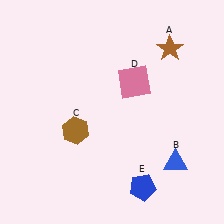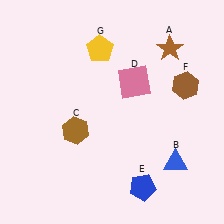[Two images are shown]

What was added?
A brown hexagon (F), a yellow pentagon (G) were added in Image 2.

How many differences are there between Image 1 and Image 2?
There are 2 differences between the two images.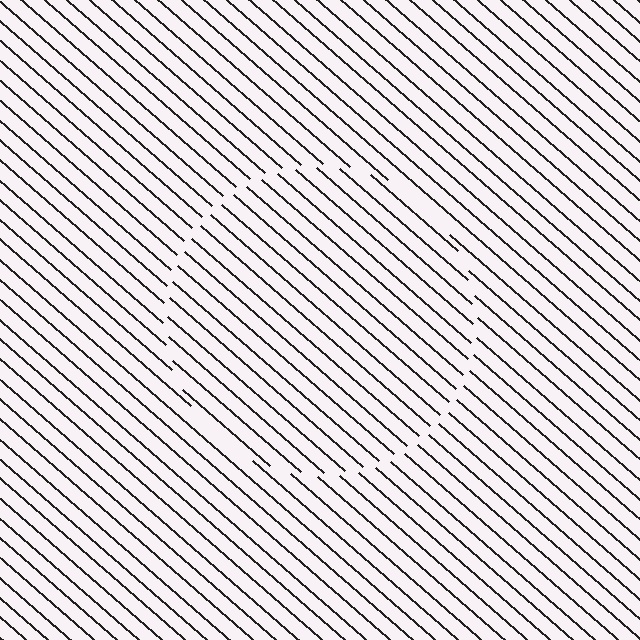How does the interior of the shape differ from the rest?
The interior of the shape contains the same grating, shifted by half a period — the contour is defined by the phase discontinuity where line-ends from the inner and outer gratings abut.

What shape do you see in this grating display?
An illusory circle. The interior of the shape contains the same grating, shifted by half a period — the contour is defined by the phase discontinuity where line-ends from the inner and outer gratings abut.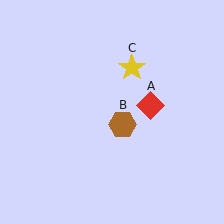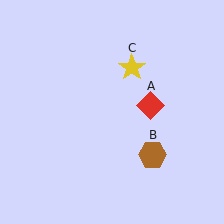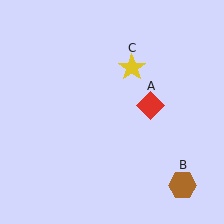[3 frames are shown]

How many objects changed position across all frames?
1 object changed position: brown hexagon (object B).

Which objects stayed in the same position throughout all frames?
Red diamond (object A) and yellow star (object C) remained stationary.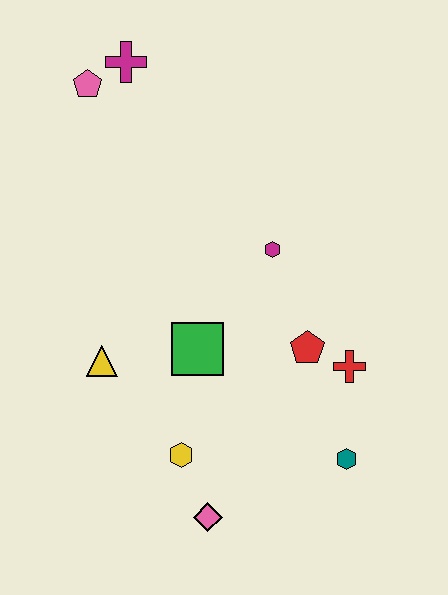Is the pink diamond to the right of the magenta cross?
Yes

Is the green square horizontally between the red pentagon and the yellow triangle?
Yes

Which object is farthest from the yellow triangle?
The magenta cross is farthest from the yellow triangle.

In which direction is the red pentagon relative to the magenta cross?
The red pentagon is below the magenta cross.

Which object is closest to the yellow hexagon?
The pink diamond is closest to the yellow hexagon.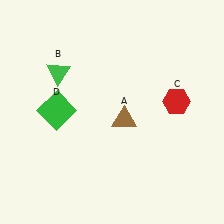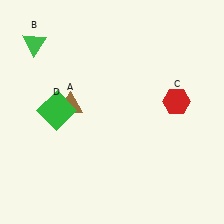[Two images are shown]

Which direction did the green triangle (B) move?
The green triangle (B) moved up.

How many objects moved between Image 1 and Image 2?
2 objects moved between the two images.